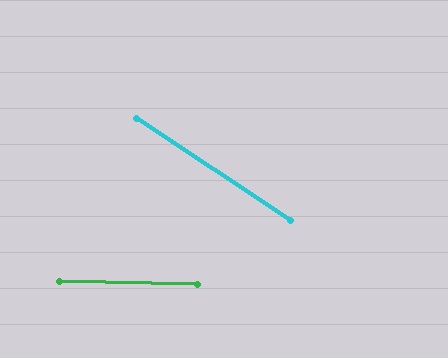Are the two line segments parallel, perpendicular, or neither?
Neither parallel nor perpendicular — they differ by about 32°.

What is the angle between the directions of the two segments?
Approximately 32 degrees.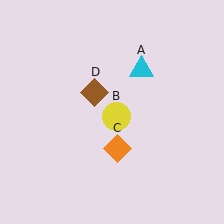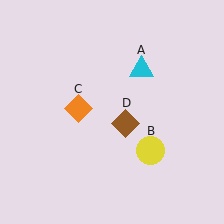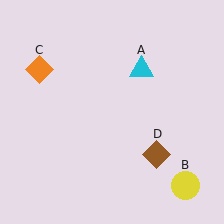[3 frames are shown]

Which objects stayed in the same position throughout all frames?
Cyan triangle (object A) remained stationary.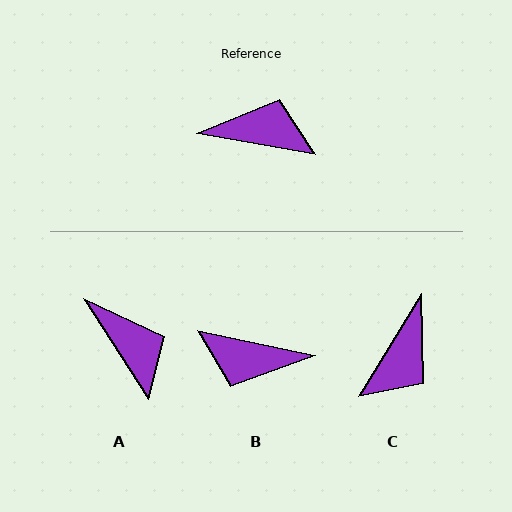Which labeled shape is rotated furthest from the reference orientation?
B, about 178 degrees away.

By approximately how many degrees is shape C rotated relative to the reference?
Approximately 111 degrees clockwise.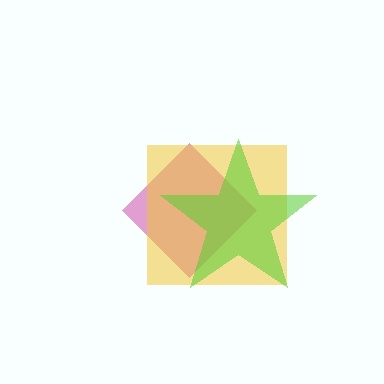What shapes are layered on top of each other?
The layered shapes are: a magenta diamond, a yellow square, a lime star.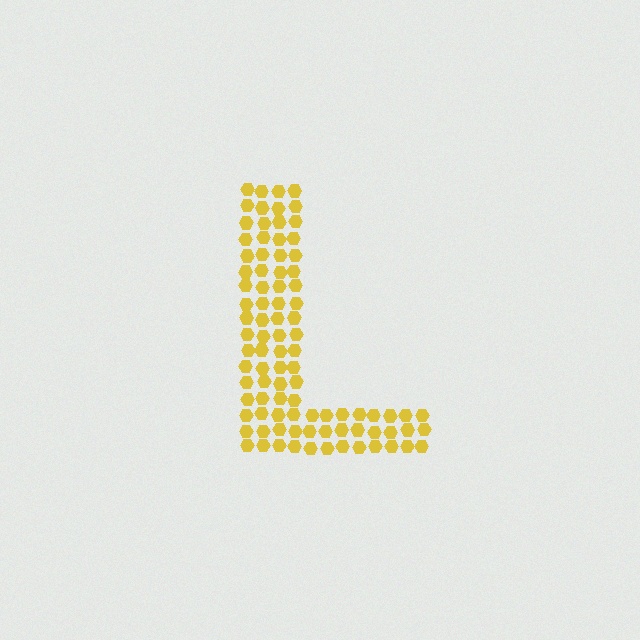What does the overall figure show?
The overall figure shows the letter L.